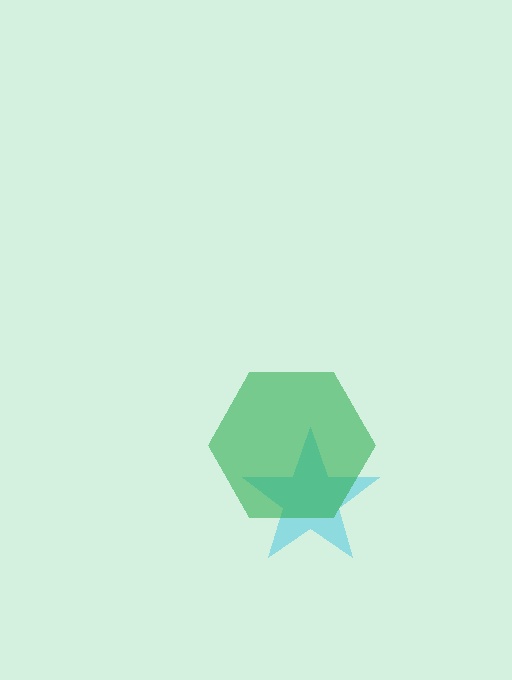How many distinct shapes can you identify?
There are 2 distinct shapes: a cyan star, a green hexagon.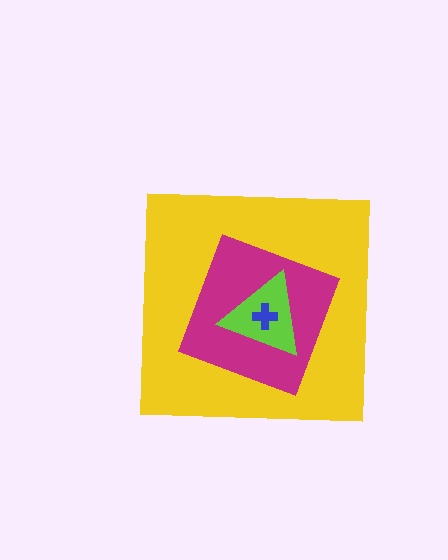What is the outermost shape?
The yellow square.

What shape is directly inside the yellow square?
The magenta square.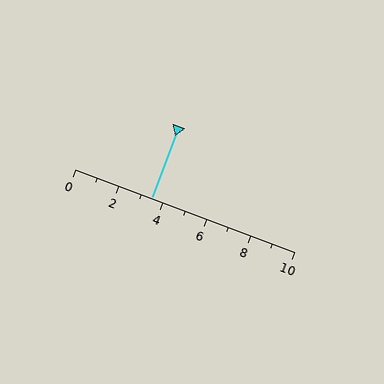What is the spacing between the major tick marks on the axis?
The major ticks are spaced 2 apart.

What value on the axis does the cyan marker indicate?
The marker indicates approximately 3.5.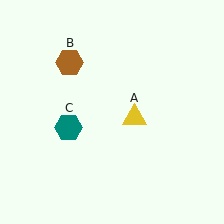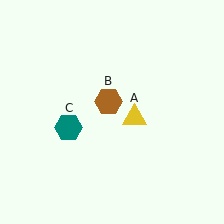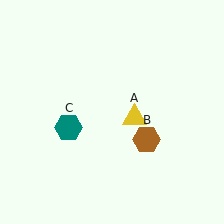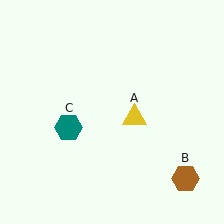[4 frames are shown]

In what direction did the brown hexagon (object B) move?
The brown hexagon (object B) moved down and to the right.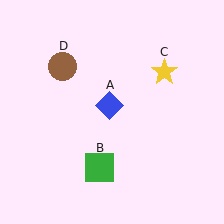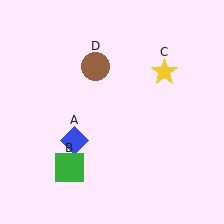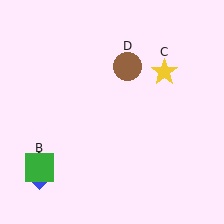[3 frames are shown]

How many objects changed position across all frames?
3 objects changed position: blue diamond (object A), green square (object B), brown circle (object D).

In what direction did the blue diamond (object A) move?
The blue diamond (object A) moved down and to the left.